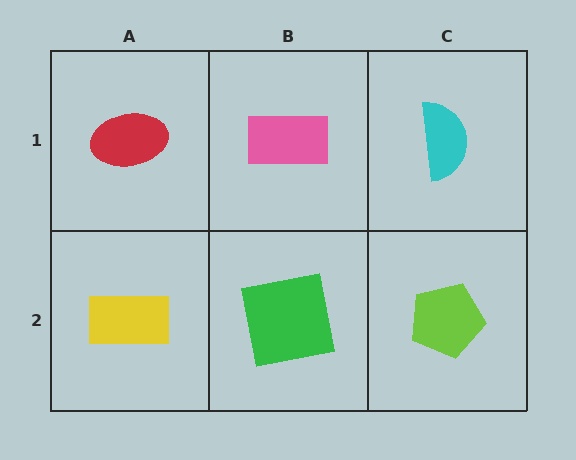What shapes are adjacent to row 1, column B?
A green square (row 2, column B), a red ellipse (row 1, column A), a cyan semicircle (row 1, column C).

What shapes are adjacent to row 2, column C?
A cyan semicircle (row 1, column C), a green square (row 2, column B).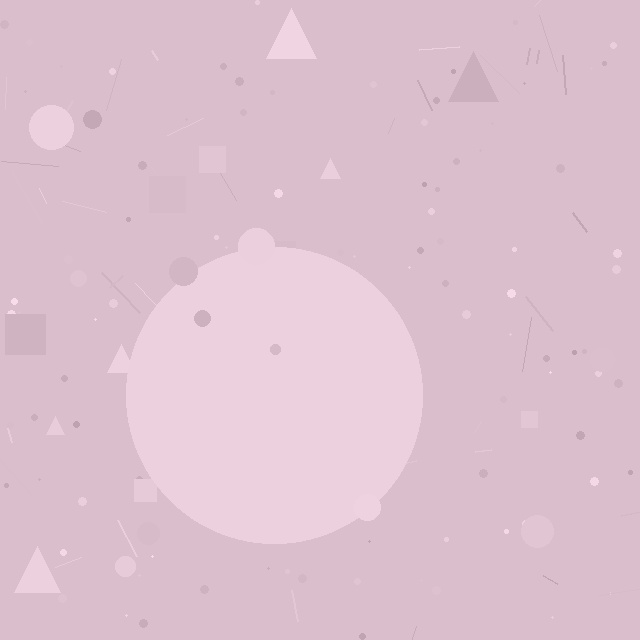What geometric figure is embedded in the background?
A circle is embedded in the background.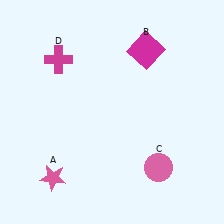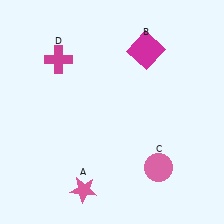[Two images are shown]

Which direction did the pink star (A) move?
The pink star (A) moved right.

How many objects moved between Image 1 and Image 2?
1 object moved between the two images.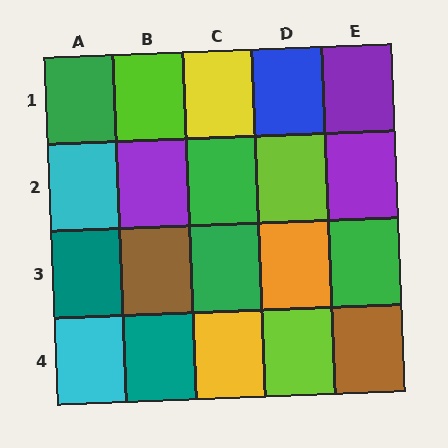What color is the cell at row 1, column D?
Blue.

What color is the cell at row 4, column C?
Yellow.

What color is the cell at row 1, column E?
Purple.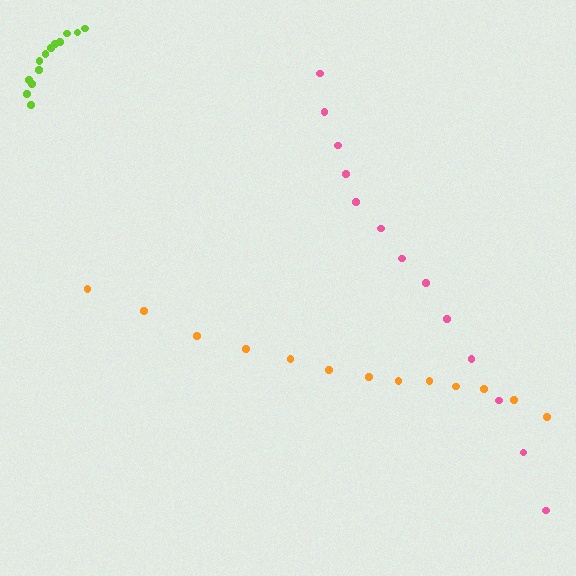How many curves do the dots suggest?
There are 3 distinct paths.